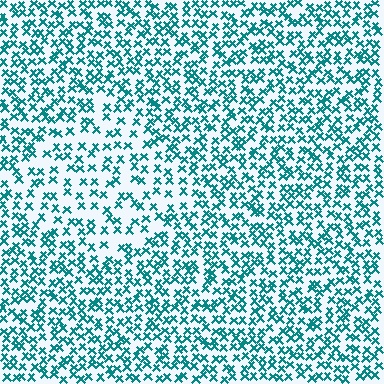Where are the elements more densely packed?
The elements are more densely packed outside the diamond boundary.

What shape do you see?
I see a diamond.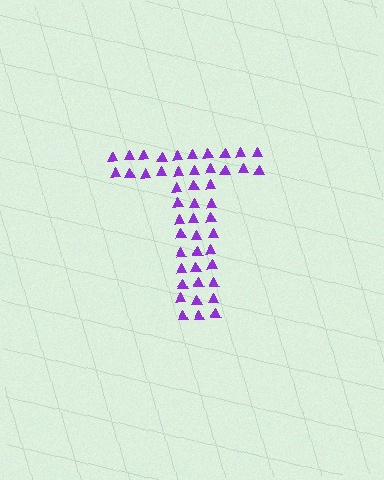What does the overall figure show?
The overall figure shows the letter T.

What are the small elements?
The small elements are triangles.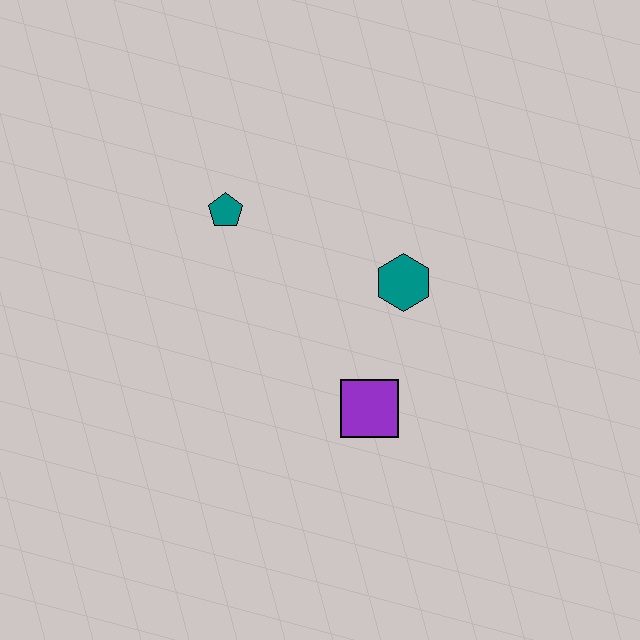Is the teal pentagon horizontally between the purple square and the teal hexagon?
No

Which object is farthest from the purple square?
The teal pentagon is farthest from the purple square.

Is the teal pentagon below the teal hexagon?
No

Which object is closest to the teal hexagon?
The purple square is closest to the teal hexagon.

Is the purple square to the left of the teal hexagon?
Yes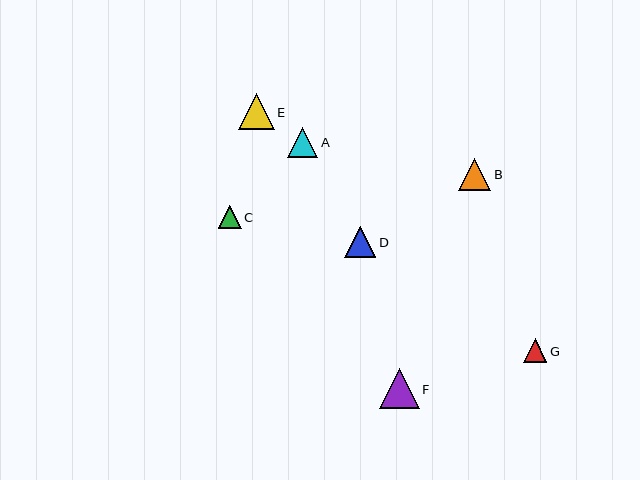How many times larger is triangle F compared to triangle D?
Triangle F is approximately 1.3 times the size of triangle D.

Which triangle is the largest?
Triangle F is the largest with a size of approximately 40 pixels.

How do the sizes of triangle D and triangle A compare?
Triangle D and triangle A are approximately the same size.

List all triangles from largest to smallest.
From largest to smallest: F, E, B, D, A, G, C.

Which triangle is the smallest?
Triangle C is the smallest with a size of approximately 23 pixels.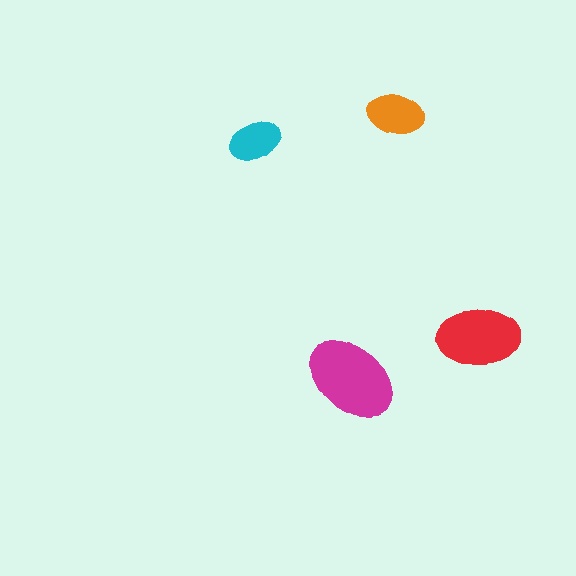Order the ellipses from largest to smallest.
the magenta one, the red one, the orange one, the cyan one.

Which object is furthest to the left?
The cyan ellipse is leftmost.